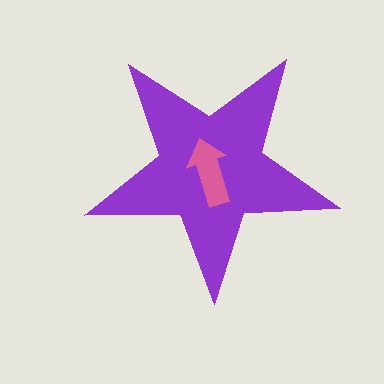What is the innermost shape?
The pink arrow.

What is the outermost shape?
The purple star.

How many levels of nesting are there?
2.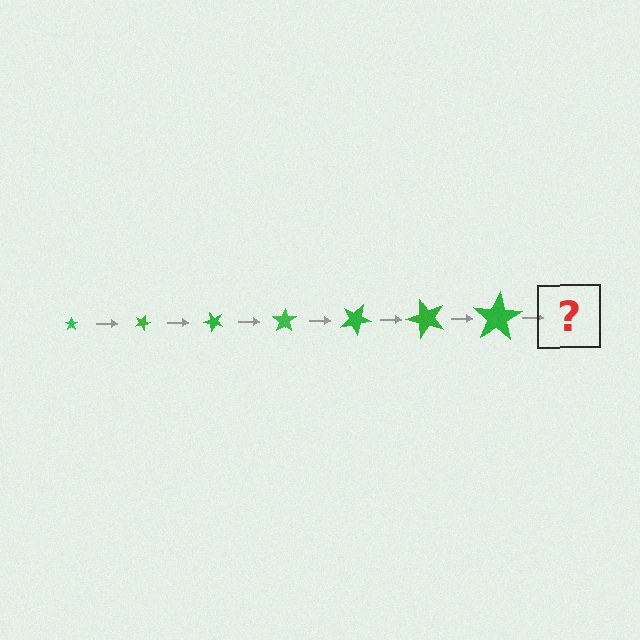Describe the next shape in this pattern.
It should be a star, larger than the previous one and rotated 175 degrees from the start.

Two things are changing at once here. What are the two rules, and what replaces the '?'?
The two rules are that the star grows larger each step and it rotates 25 degrees each step. The '?' should be a star, larger than the previous one and rotated 175 degrees from the start.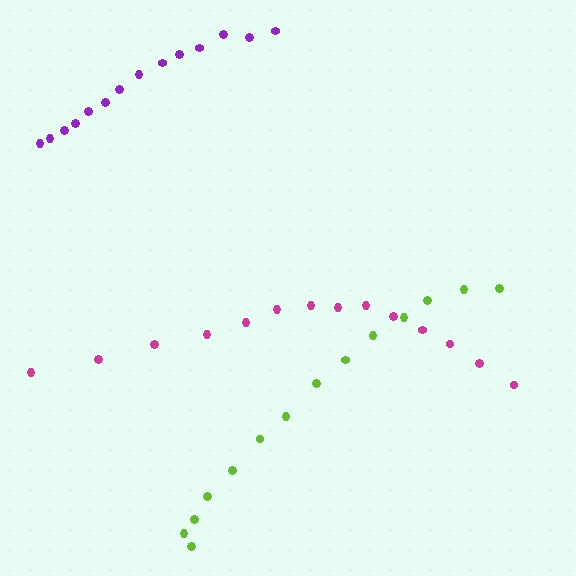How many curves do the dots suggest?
There are 3 distinct paths.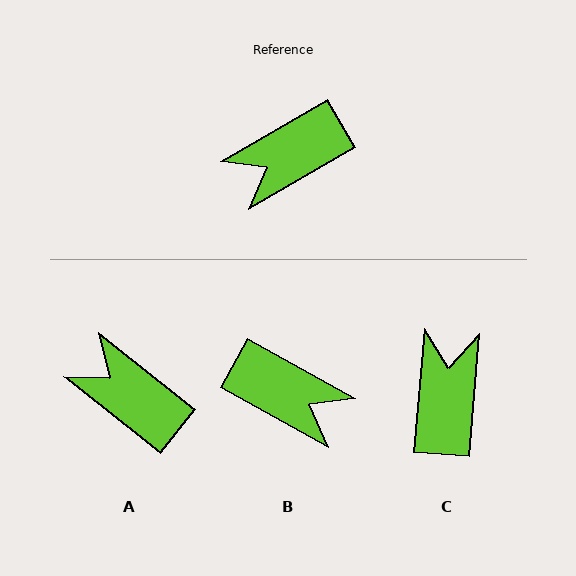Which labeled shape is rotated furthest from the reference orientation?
C, about 125 degrees away.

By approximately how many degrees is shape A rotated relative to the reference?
Approximately 68 degrees clockwise.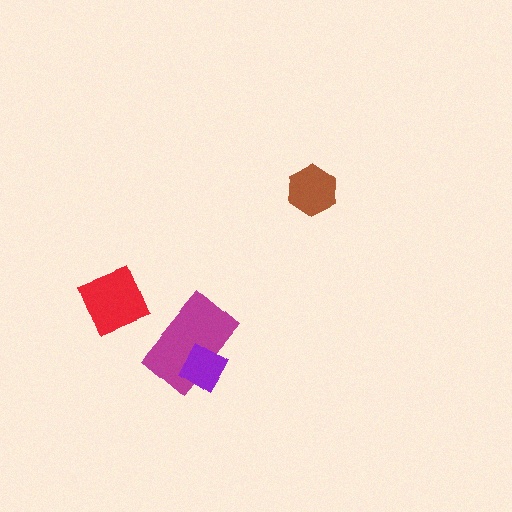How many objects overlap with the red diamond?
0 objects overlap with the red diamond.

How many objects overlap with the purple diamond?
1 object overlaps with the purple diamond.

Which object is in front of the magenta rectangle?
The purple diamond is in front of the magenta rectangle.